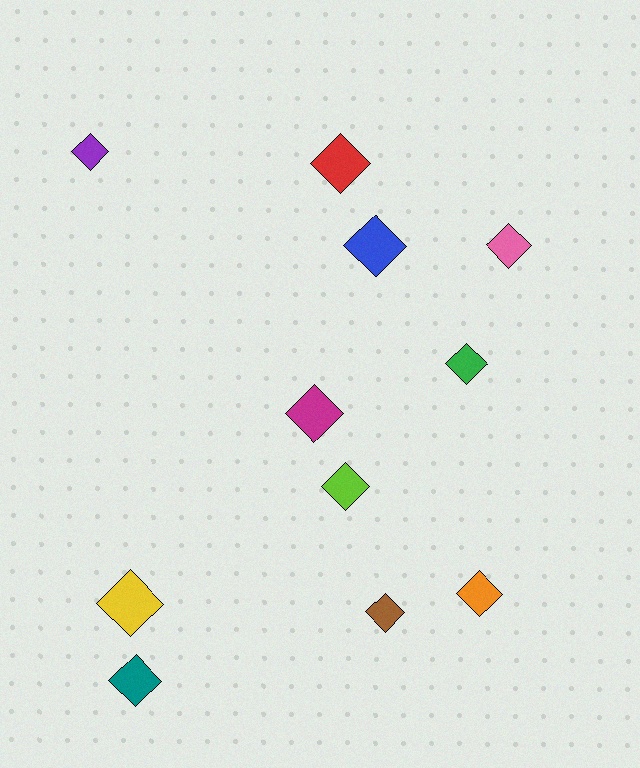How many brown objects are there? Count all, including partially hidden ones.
There is 1 brown object.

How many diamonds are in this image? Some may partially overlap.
There are 11 diamonds.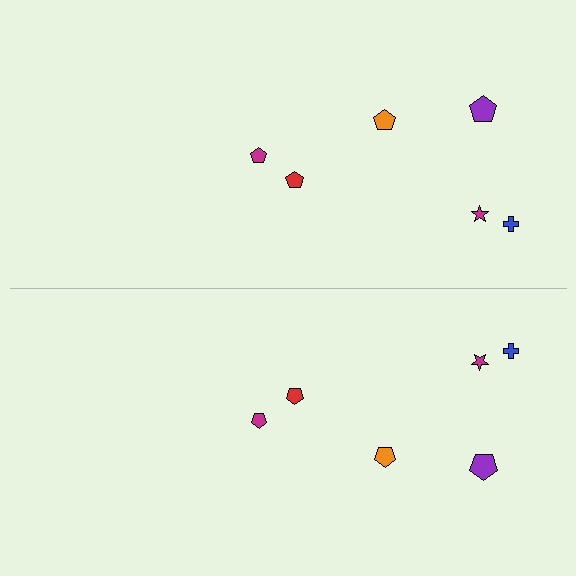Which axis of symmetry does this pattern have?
The pattern has a horizontal axis of symmetry running through the center of the image.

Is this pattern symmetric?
Yes, this pattern has bilateral (reflection) symmetry.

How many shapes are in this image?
There are 12 shapes in this image.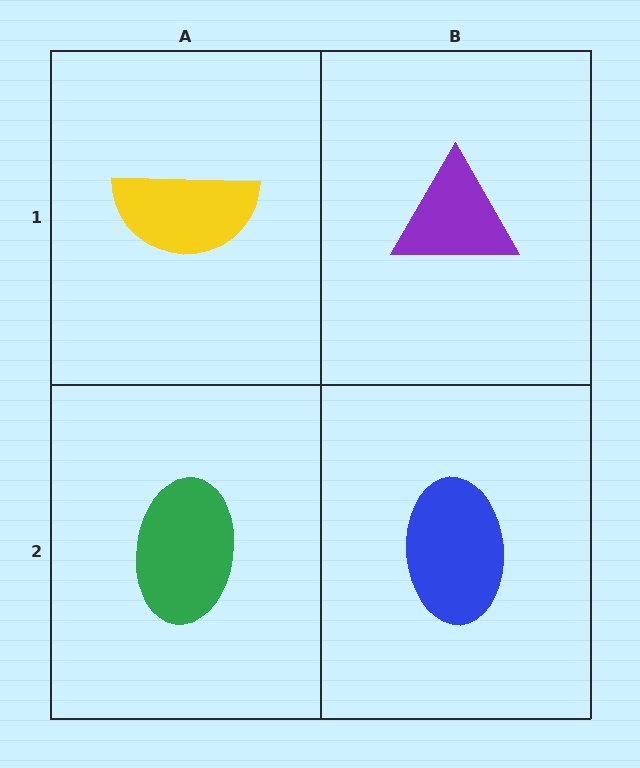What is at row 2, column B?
A blue ellipse.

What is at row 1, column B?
A purple triangle.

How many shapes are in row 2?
2 shapes.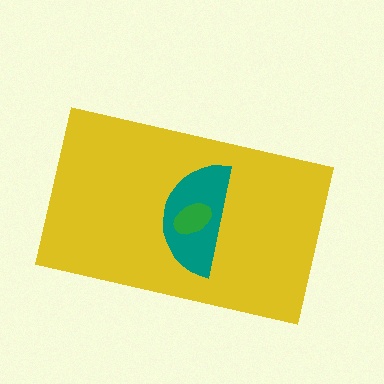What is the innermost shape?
The green ellipse.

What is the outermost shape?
The yellow rectangle.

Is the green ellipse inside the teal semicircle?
Yes.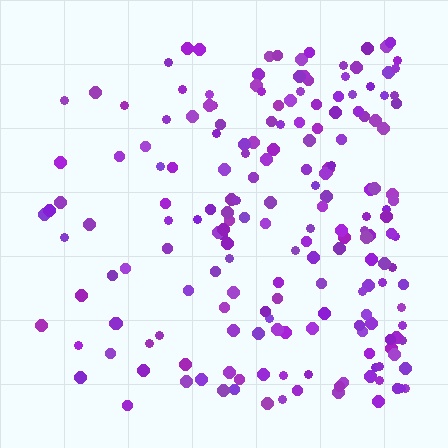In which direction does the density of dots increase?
From left to right, with the right side densest.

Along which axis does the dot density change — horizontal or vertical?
Horizontal.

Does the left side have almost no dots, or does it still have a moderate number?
Still a moderate number, just noticeably fewer than the right.